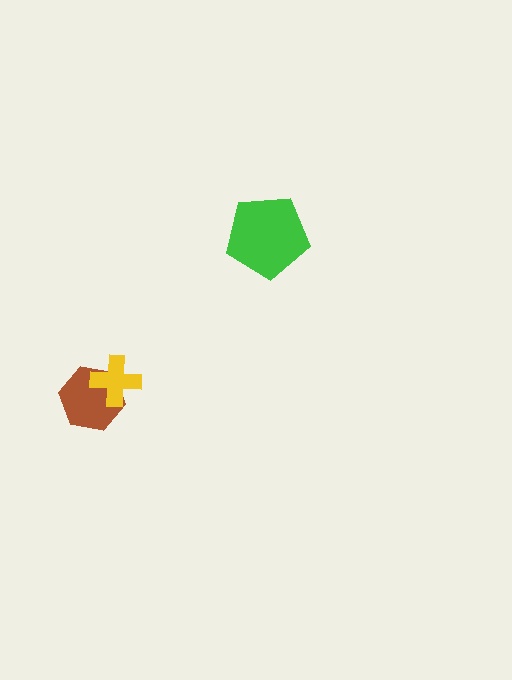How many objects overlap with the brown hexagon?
1 object overlaps with the brown hexagon.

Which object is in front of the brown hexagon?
The yellow cross is in front of the brown hexagon.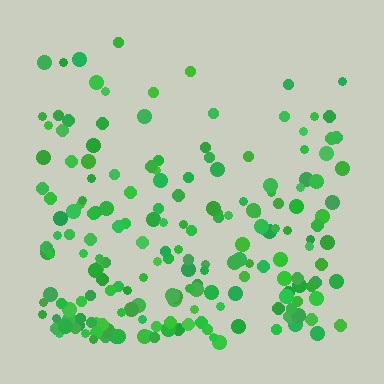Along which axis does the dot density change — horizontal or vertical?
Vertical.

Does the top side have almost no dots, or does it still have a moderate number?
Still a moderate number, just noticeably fewer than the bottom.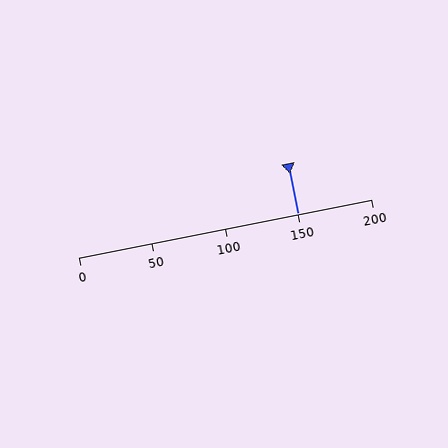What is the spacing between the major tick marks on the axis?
The major ticks are spaced 50 apart.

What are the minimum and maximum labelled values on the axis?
The axis runs from 0 to 200.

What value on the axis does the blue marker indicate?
The marker indicates approximately 150.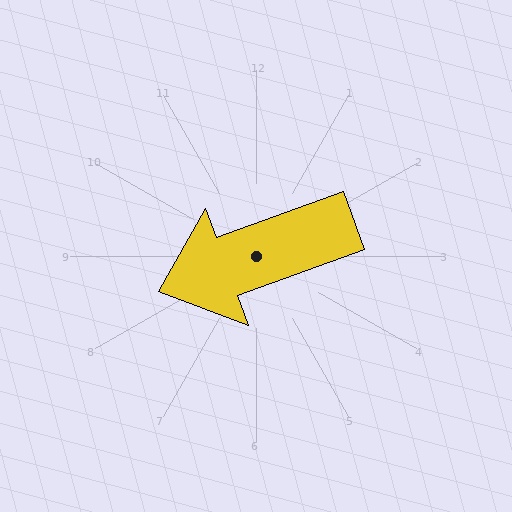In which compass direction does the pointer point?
West.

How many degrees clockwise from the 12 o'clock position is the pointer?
Approximately 250 degrees.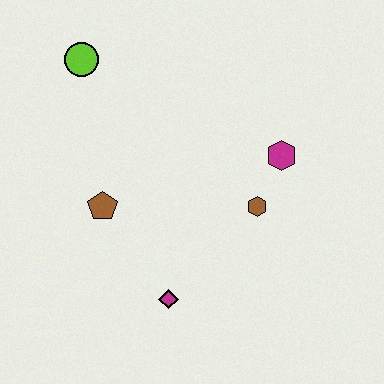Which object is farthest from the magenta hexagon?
The lime circle is farthest from the magenta hexagon.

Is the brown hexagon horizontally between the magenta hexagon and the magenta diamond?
Yes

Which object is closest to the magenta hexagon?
The brown hexagon is closest to the magenta hexagon.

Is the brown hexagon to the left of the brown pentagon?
No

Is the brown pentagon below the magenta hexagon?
Yes